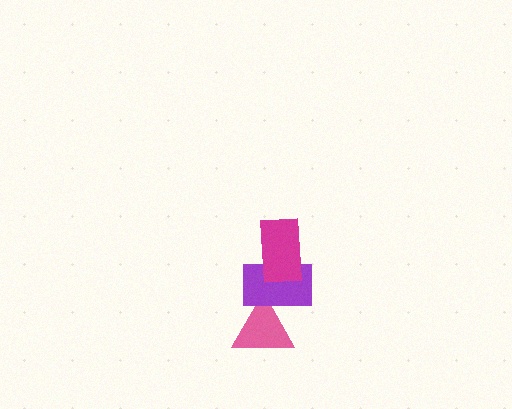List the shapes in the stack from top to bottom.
From top to bottom: the magenta rectangle, the purple rectangle, the pink triangle.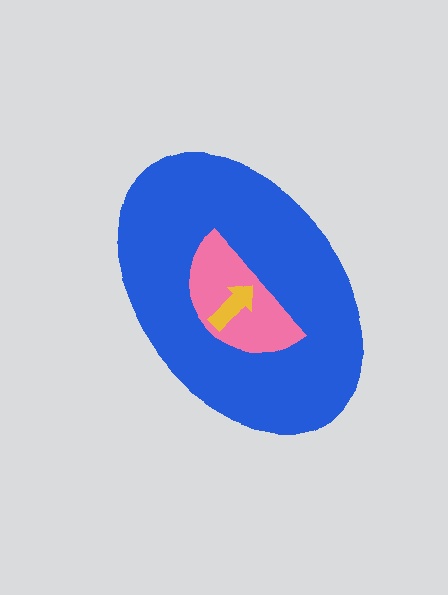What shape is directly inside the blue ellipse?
The pink semicircle.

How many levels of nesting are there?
3.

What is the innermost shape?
The yellow arrow.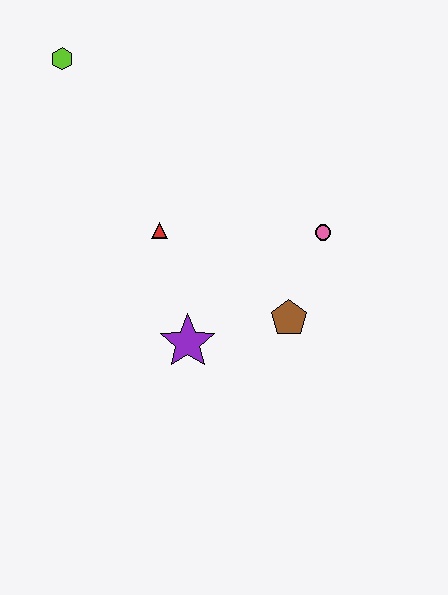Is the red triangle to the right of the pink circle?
No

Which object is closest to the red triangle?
The purple star is closest to the red triangle.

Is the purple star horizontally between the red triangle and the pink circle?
Yes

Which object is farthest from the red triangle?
The lime hexagon is farthest from the red triangle.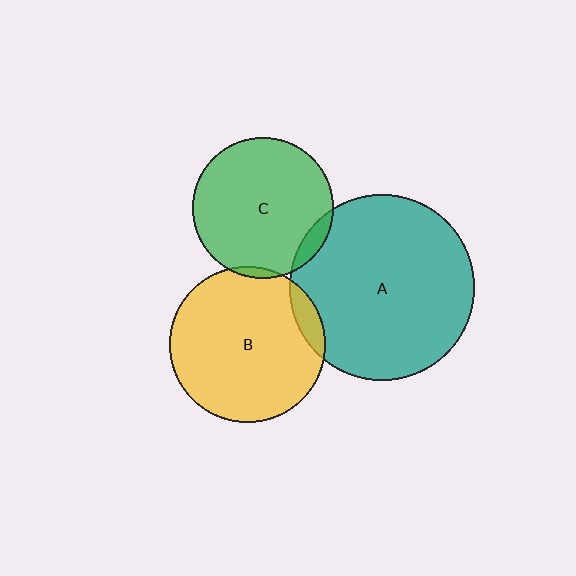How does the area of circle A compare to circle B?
Approximately 1.4 times.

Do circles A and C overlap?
Yes.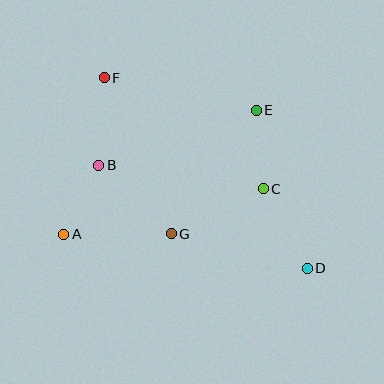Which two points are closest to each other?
Points A and B are closest to each other.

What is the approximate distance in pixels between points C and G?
The distance between C and G is approximately 102 pixels.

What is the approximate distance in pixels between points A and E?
The distance between A and E is approximately 229 pixels.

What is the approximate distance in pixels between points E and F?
The distance between E and F is approximately 156 pixels.